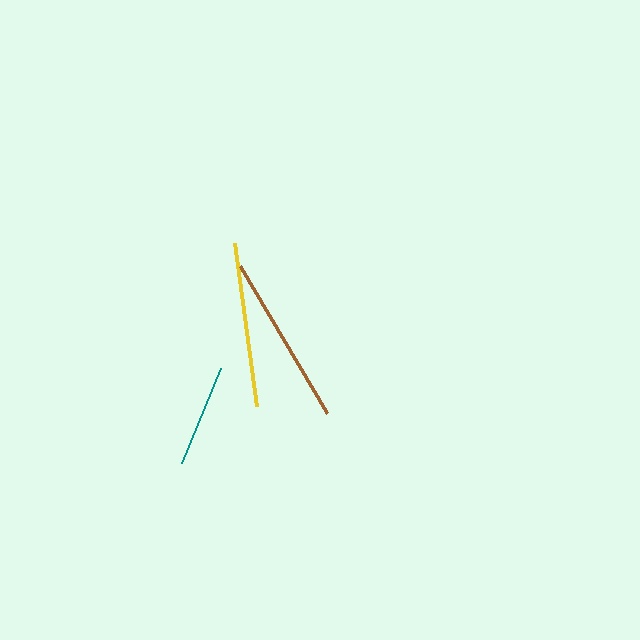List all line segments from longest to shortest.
From longest to shortest: brown, yellow, teal.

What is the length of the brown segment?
The brown segment is approximately 171 pixels long.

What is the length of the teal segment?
The teal segment is approximately 103 pixels long.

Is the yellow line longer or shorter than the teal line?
The yellow line is longer than the teal line.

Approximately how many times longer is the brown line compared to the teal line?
The brown line is approximately 1.7 times the length of the teal line.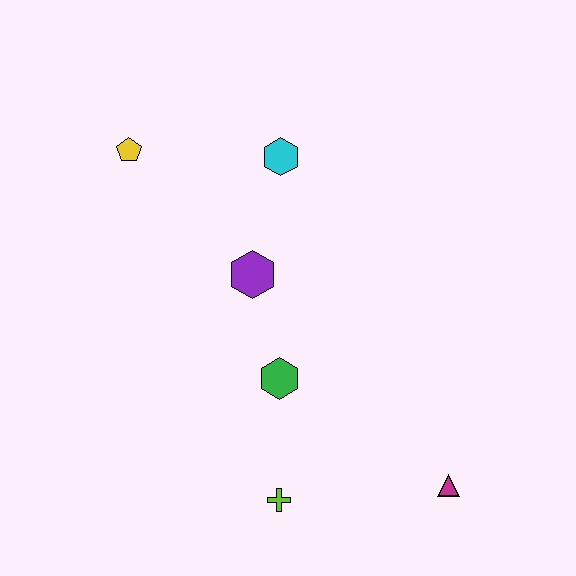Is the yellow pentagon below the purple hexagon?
No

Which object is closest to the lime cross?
The green hexagon is closest to the lime cross.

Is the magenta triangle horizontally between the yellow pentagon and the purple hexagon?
No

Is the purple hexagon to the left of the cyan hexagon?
Yes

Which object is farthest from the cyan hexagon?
The magenta triangle is farthest from the cyan hexagon.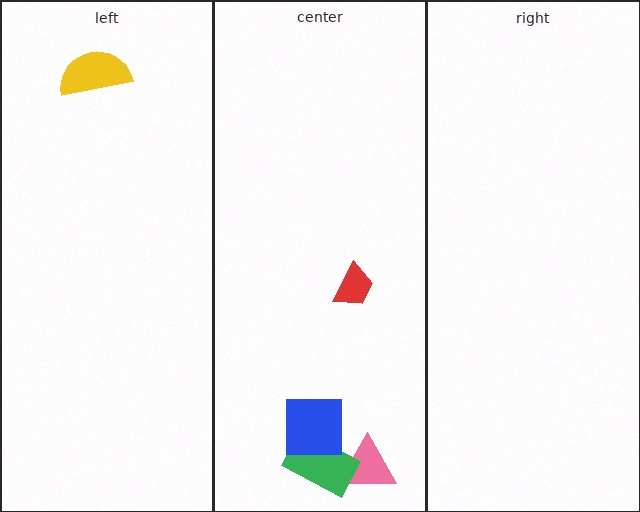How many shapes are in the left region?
1.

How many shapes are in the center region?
4.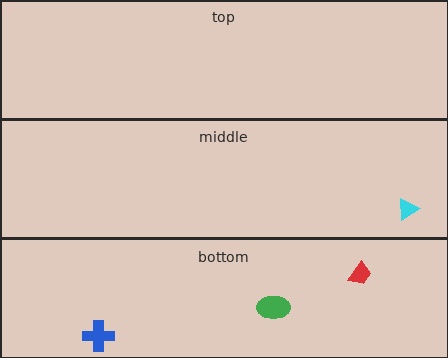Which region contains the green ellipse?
The bottom region.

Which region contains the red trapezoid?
The bottom region.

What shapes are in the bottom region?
The green ellipse, the red trapezoid, the blue cross.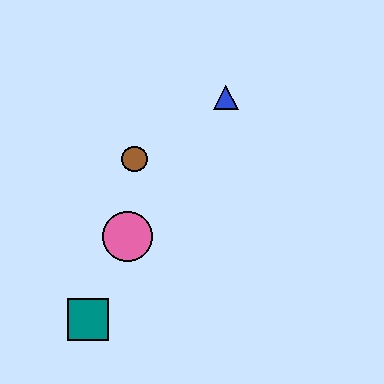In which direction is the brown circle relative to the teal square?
The brown circle is above the teal square.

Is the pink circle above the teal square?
Yes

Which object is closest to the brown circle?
The pink circle is closest to the brown circle.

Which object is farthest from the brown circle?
The teal square is farthest from the brown circle.